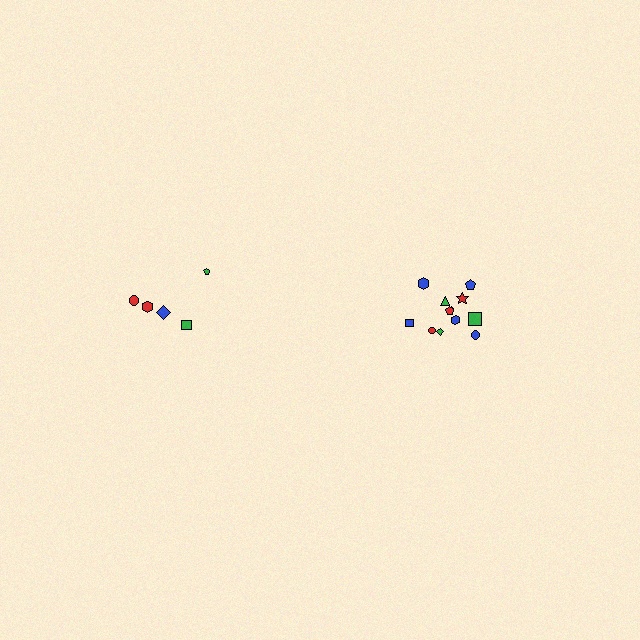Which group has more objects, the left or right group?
The right group.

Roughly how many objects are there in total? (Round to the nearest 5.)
Roughly 15 objects in total.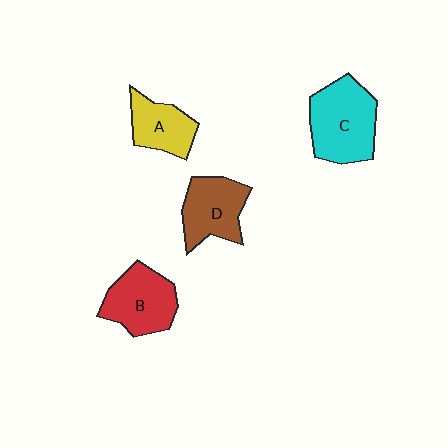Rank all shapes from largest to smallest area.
From largest to smallest: C (cyan), B (red), D (brown), A (yellow).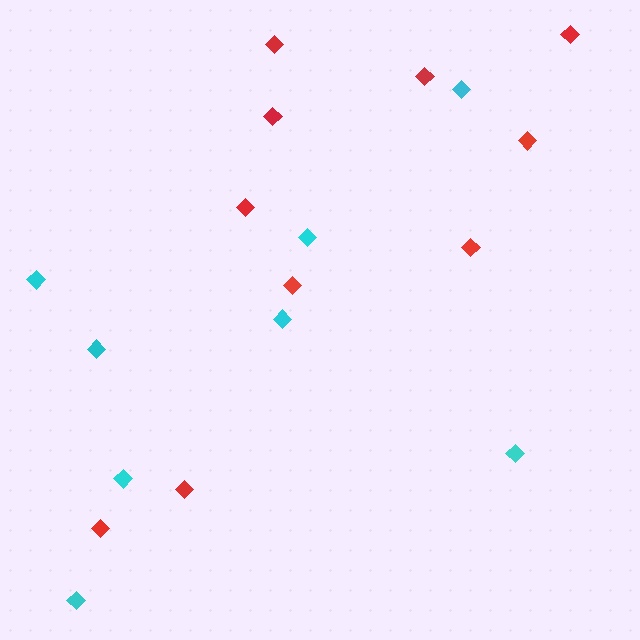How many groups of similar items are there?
There are 2 groups: one group of cyan diamonds (8) and one group of red diamonds (10).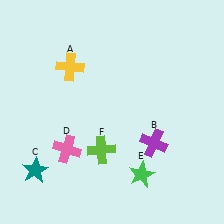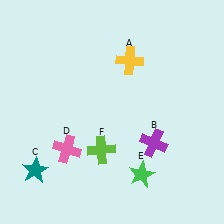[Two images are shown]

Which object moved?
The yellow cross (A) moved right.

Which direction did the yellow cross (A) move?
The yellow cross (A) moved right.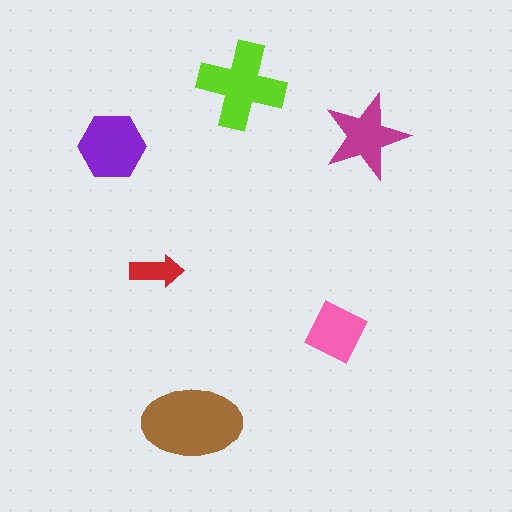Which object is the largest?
The brown ellipse.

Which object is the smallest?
The red arrow.